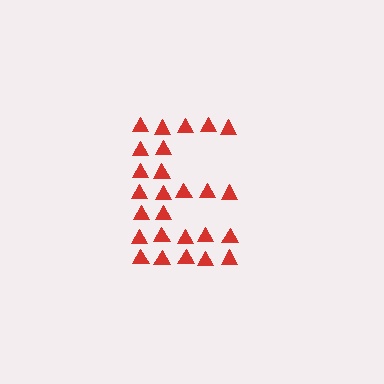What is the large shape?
The large shape is the letter E.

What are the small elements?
The small elements are triangles.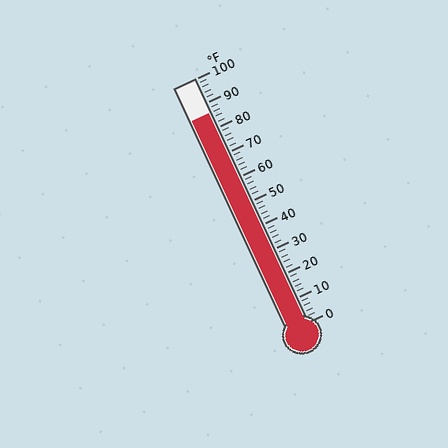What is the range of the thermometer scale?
The thermometer scale ranges from 0°F to 100°F.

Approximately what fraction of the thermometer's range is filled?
The thermometer is filled to approximately 85% of its range.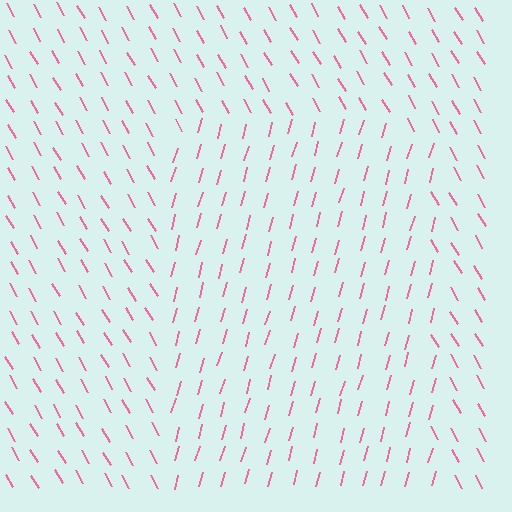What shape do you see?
I see a rectangle.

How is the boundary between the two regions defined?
The boundary is defined purely by a change in line orientation (approximately 45 degrees difference). All lines are the same color and thickness.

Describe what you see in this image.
The image is filled with small pink line segments. A rectangle region in the image has lines oriented differently from the surrounding lines, creating a visible texture boundary.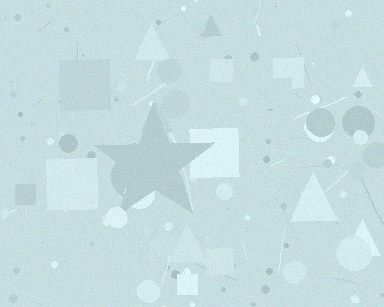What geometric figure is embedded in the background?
A star is embedded in the background.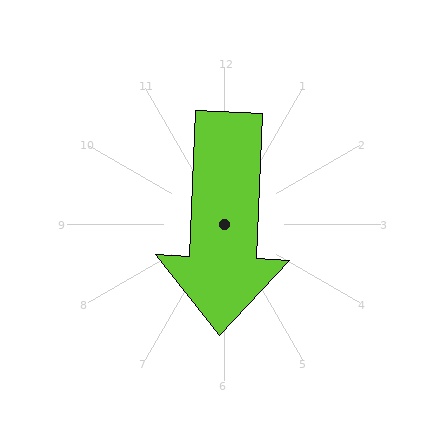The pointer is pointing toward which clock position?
Roughly 6 o'clock.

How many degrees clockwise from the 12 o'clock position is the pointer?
Approximately 182 degrees.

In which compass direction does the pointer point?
South.